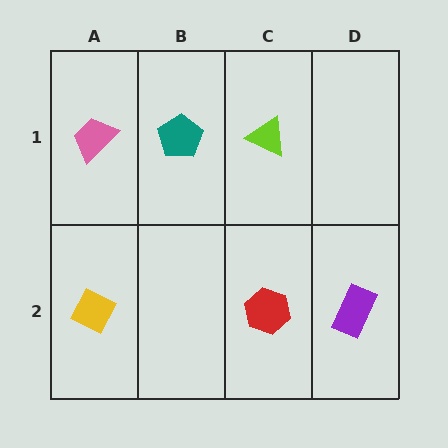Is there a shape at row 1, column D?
No, that cell is empty.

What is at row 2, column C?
A red hexagon.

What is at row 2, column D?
A purple rectangle.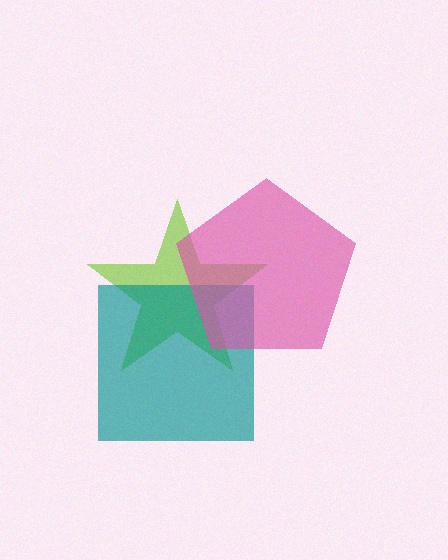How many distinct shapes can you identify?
There are 3 distinct shapes: a lime star, a teal square, a pink pentagon.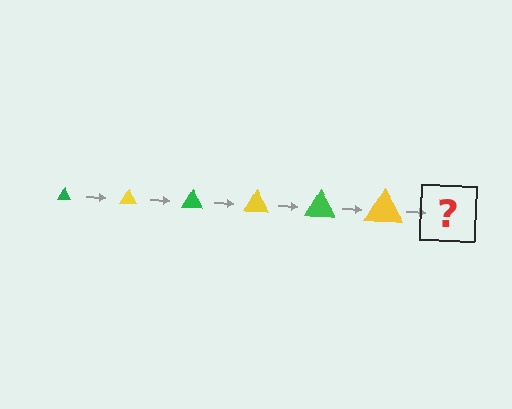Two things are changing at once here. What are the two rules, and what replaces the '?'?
The two rules are that the triangle grows larger each step and the color cycles through green and yellow. The '?' should be a green triangle, larger than the previous one.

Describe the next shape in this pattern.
It should be a green triangle, larger than the previous one.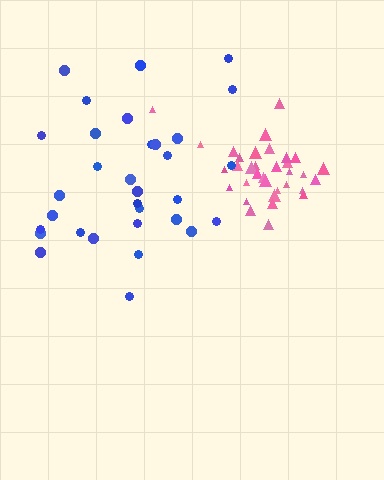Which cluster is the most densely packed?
Pink.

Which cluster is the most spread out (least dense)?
Blue.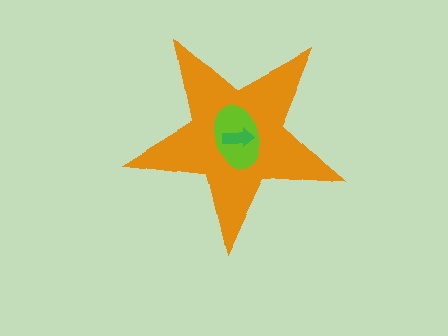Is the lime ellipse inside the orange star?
Yes.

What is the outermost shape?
The orange star.